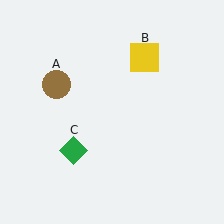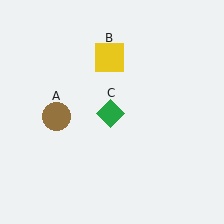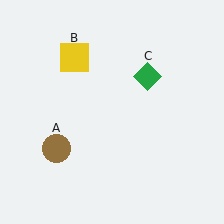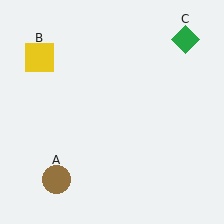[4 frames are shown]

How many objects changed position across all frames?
3 objects changed position: brown circle (object A), yellow square (object B), green diamond (object C).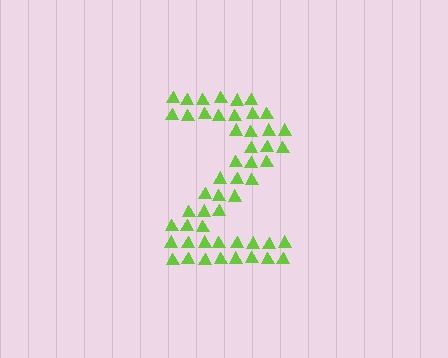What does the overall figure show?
The overall figure shows the digit 2.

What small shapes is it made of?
It is made of small triangles.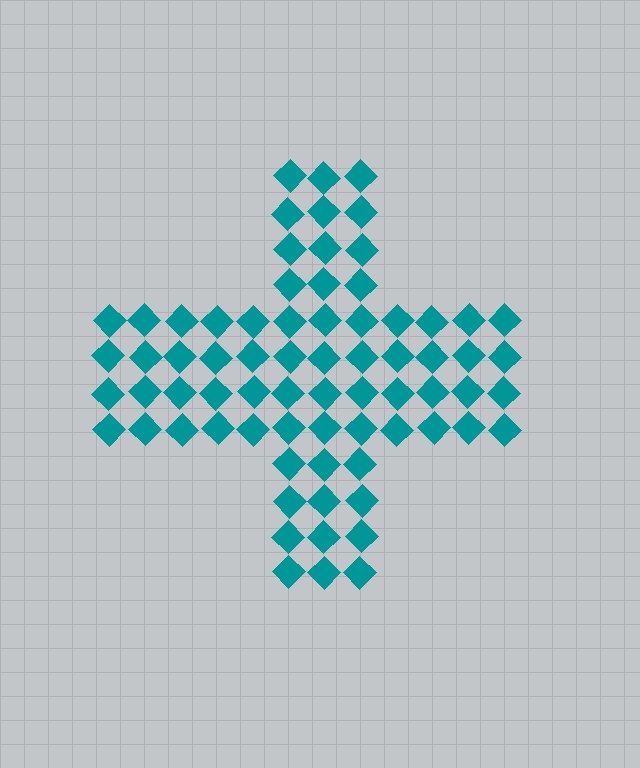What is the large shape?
The large shape is a cross.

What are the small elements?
The small elements are diamonds.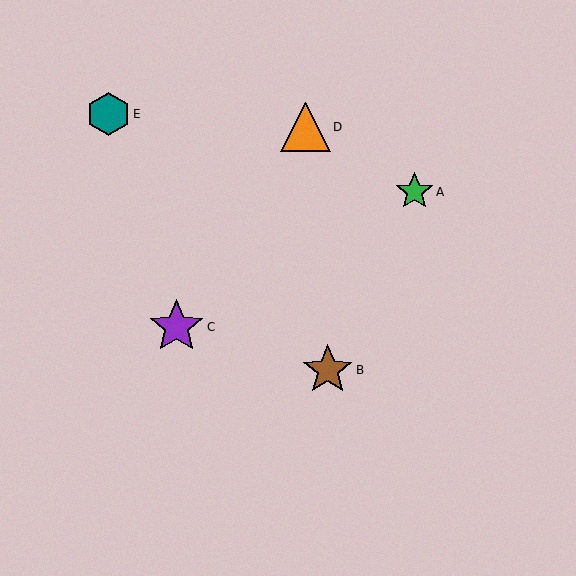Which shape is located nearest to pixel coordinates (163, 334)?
The purple star (labeled C) at (176, 327) is nearest to that location.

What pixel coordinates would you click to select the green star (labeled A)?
Click at (414, 192) to select the green star A.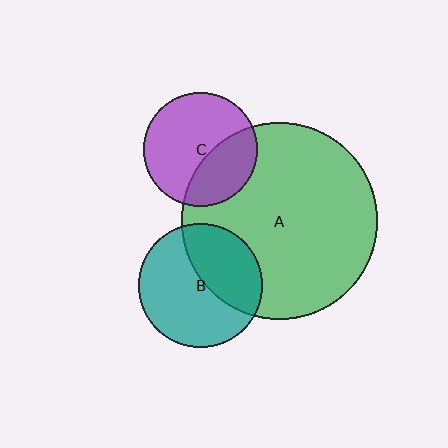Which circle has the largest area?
Circle A (green).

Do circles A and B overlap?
Yes.